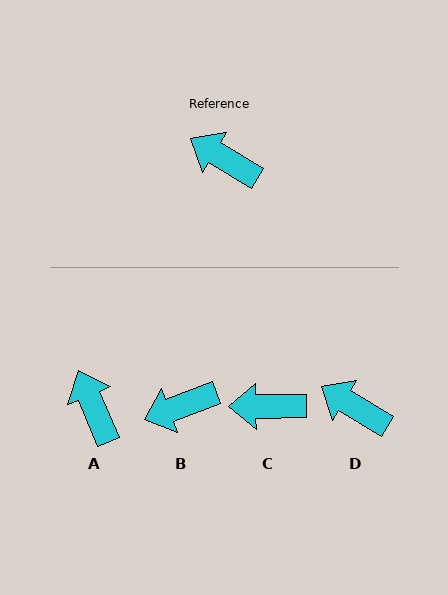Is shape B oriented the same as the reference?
No, it is off by about 52 degrees.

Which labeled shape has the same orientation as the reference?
D.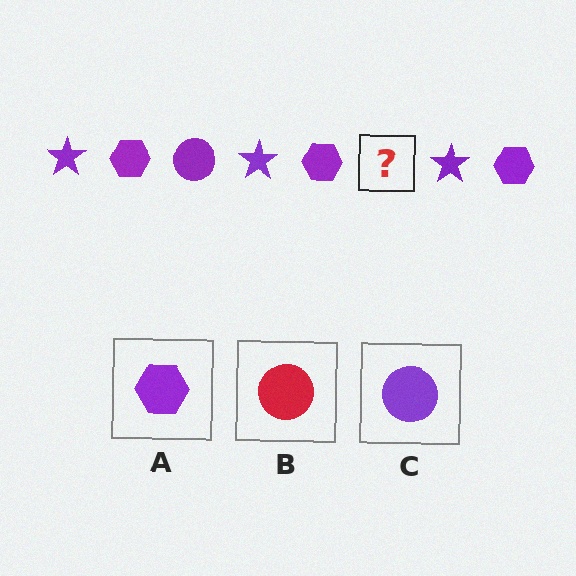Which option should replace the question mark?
Option C.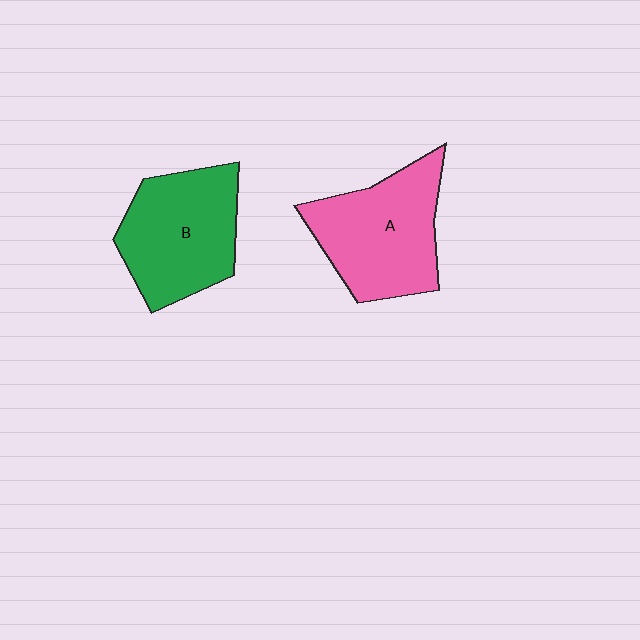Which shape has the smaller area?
Shape B (green).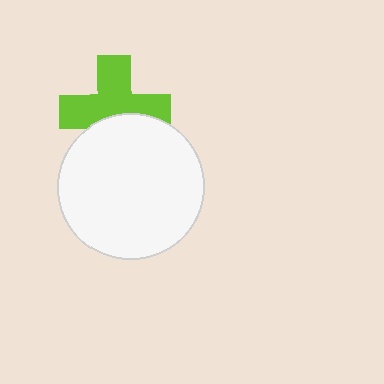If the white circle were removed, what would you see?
You would see the complete lime cross.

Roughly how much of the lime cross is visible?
Most of it is visible (roughly 66%).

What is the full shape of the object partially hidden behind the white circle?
The partially hidden object is a lime cross.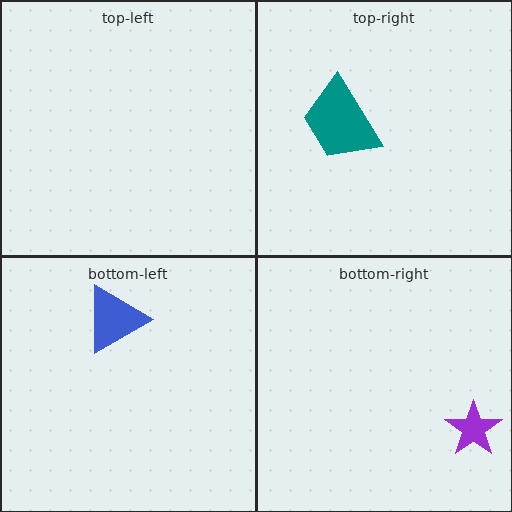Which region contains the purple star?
The bottom-right region.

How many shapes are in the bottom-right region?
1.